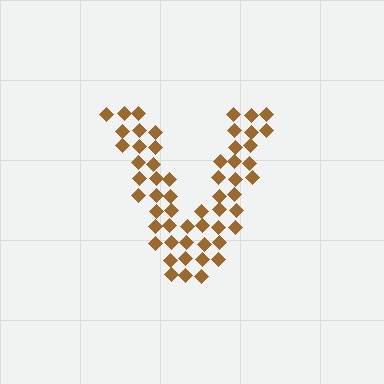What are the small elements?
The small elements are diamonds.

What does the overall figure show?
The overall figure shows the letter V.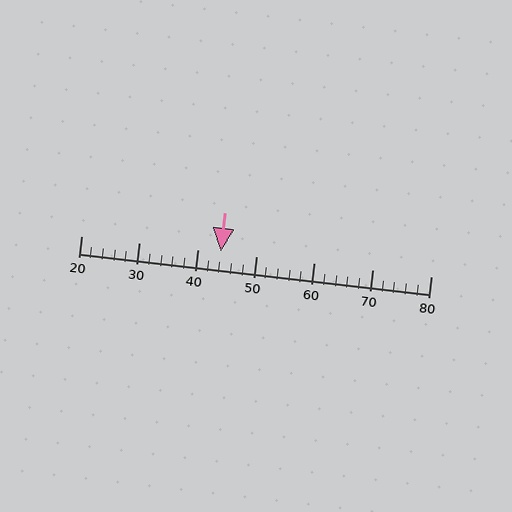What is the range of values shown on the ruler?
The ruler shows values from 20 to 80.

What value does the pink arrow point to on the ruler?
The pink arrow points to approximately 44.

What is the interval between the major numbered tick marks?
The major tick marks are spaced 10 units apart.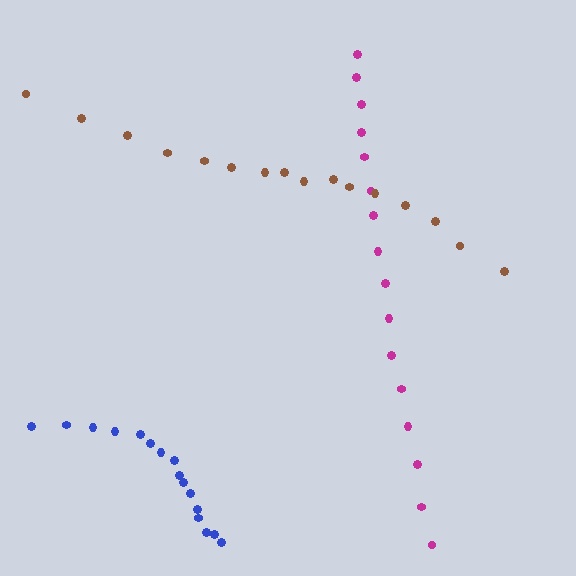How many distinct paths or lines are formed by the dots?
There are 3 distinct paths.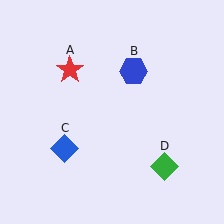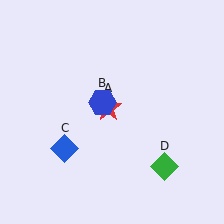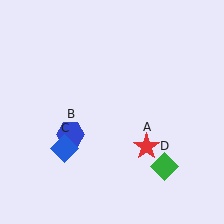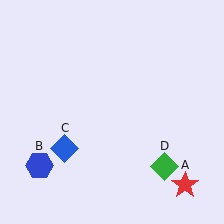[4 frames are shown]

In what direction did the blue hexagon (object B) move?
The blue hexagon (object B) moved down and to the left.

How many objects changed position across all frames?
2 objects changed position: red star (object A), blue hexagon (object B).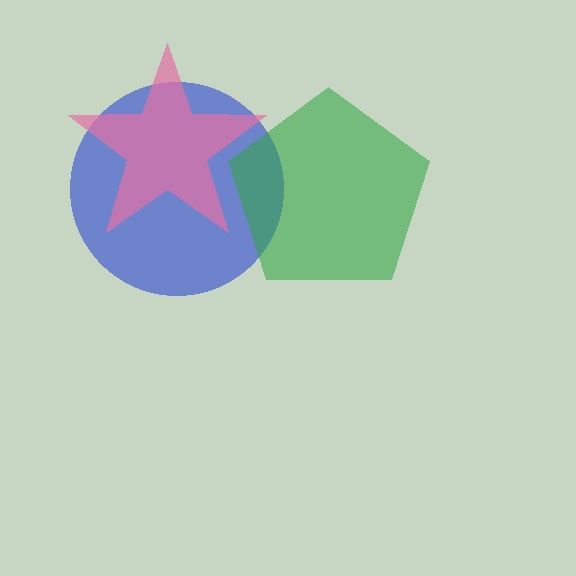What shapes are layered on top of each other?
The layered shapes are: a blue circle, a pink star, a green pentagon.